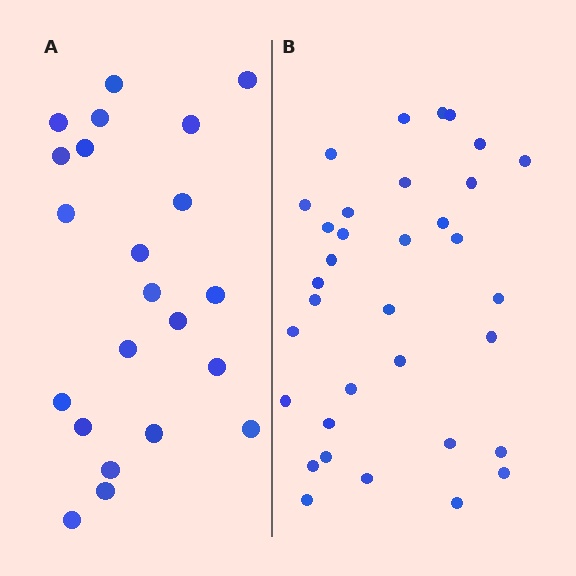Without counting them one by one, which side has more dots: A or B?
Region B (the right region) has more dots.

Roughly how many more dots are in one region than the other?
Region B has roughly 12 or so more dots than region A.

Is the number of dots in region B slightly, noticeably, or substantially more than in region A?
Region B has substantially more. The ratio is roughly 1.5 to 1.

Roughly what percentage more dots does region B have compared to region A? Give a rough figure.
About 55% more.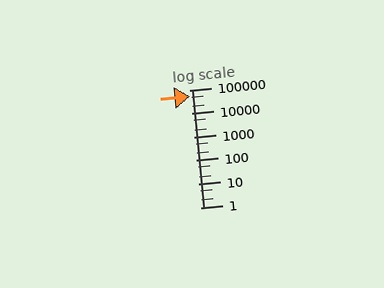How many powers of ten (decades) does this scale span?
The scale spans 5 decades, from 1 to 100000.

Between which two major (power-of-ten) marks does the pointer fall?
The pointer is between 10000 and 100000.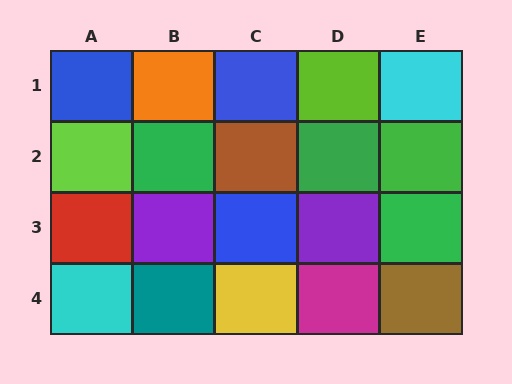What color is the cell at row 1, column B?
Orange.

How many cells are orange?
1 cell is orange.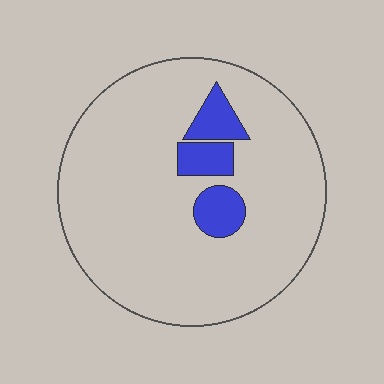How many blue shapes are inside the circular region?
3.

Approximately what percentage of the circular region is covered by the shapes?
Approximately 10%.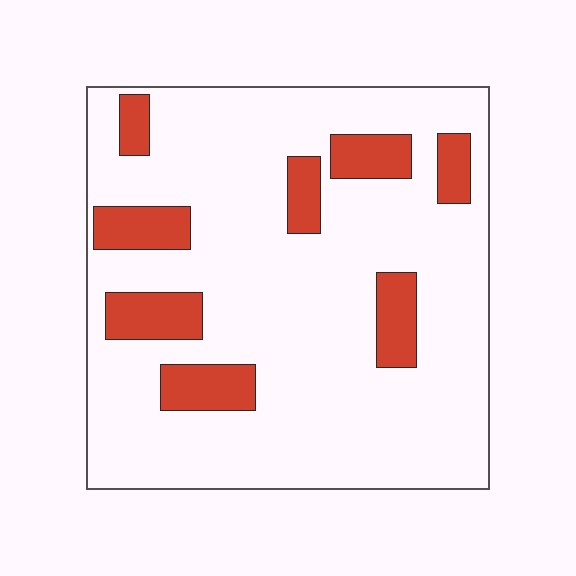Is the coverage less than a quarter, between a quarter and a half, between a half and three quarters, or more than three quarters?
Less than a quarter.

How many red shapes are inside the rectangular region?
8.